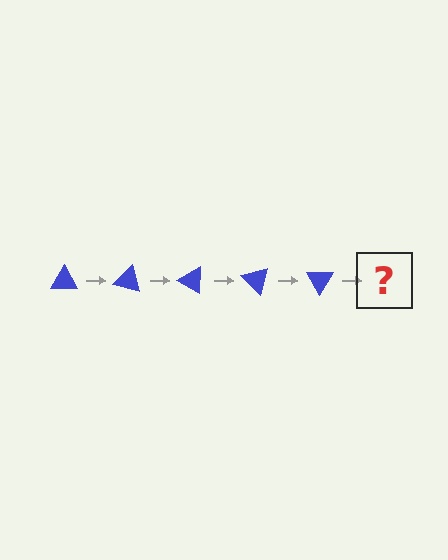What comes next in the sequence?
The next element should be a blue triangle rotated 75 degrees.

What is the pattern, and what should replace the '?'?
The pattern is that the triangle rotates 15 degrees each step. The '?' should be a blue triangle rotated 75 degrees.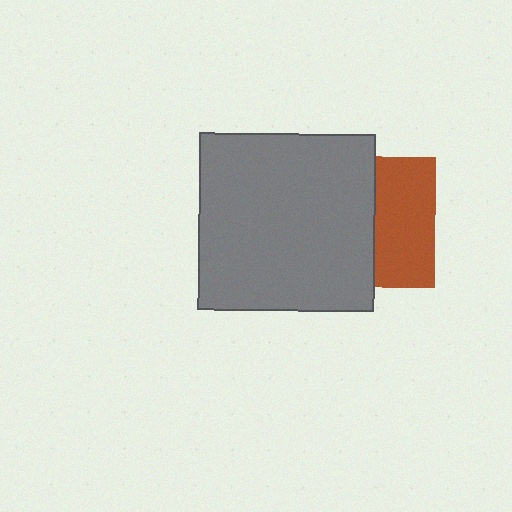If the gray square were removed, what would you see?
You would see the complete brown square.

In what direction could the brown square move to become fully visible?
The brown square could move right. That would shift it out from behind the gray square entirely.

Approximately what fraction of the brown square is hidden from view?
Roughly 55% of the brown square is hidden behind the gray square.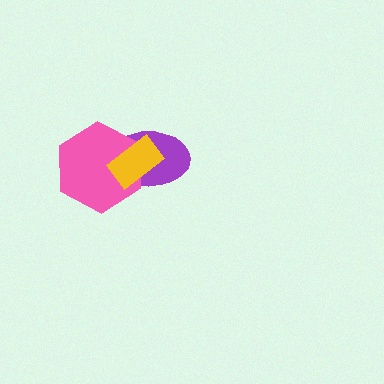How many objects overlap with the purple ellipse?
2 objects overlap with the purple ellipse.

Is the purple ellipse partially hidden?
Yes, it is partially covered by another shape.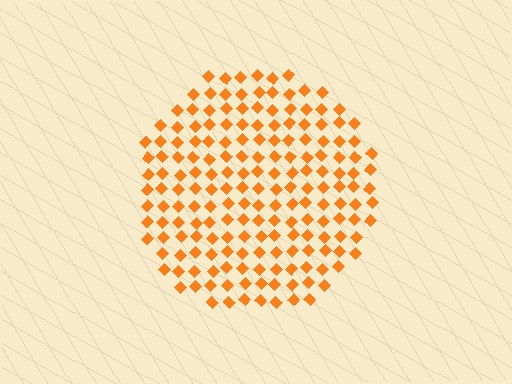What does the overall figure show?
The overall figure shows a circle.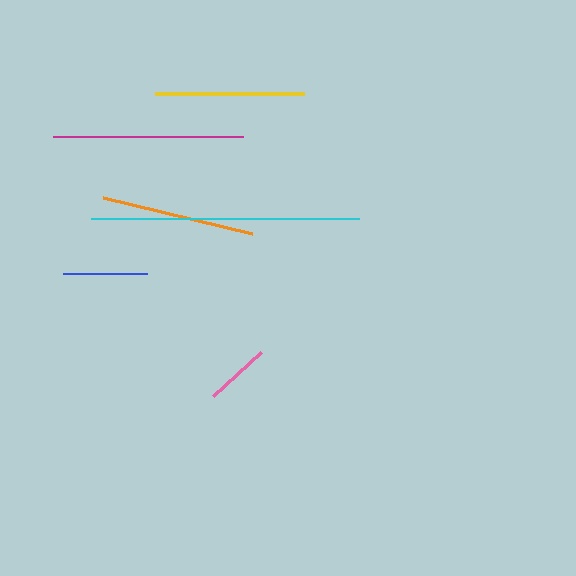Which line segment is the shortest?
The pink line is the shortest at approximately 65 pixels.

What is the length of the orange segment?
The orange segment is approximately 153 pixels long.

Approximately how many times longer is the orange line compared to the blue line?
The orange line is approximately 1.8 times the length of the blue line.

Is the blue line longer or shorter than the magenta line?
The magenta line is longer than the blue line.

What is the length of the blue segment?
The blue segment is approximately 85 pixels long.